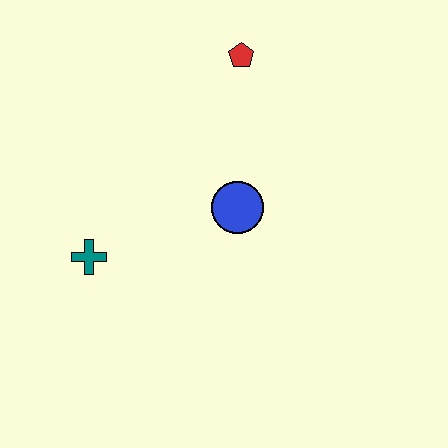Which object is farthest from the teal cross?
The red pentagon is farthest from the teal cross.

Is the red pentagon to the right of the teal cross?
Yes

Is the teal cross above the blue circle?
No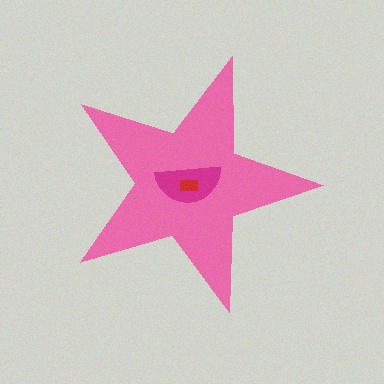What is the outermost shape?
The pink star.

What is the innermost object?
The red rectangle.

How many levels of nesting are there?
3.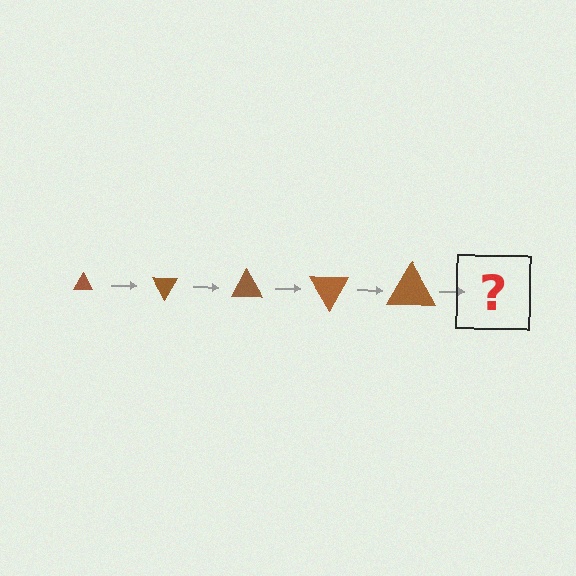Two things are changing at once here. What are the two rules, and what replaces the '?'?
The two rules are that the triangle grows larger each step and it rotates 60 degrees each step. The '?' should be a triangle, larger than the previous one and rotated 300 degrees from the start.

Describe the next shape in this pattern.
It should be a triangle, larger than the previous one and rotated 300 degrees from the start.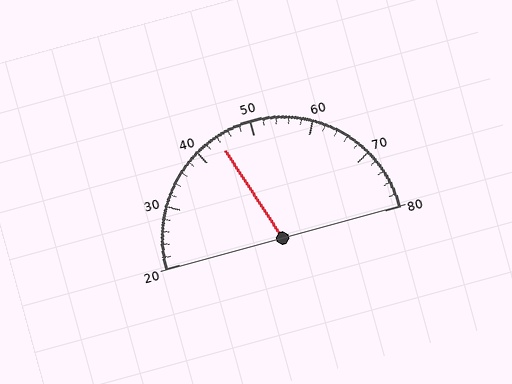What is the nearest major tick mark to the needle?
The nearest major tick mark is 40.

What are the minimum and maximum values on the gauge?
The gauge ranges from 20 to 80.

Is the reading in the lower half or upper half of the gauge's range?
The reading is in the lower half of the range (20 to 80).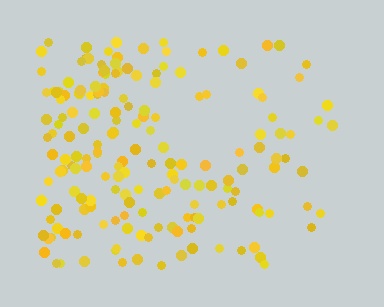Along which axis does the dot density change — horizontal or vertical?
Horizontal.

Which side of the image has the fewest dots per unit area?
The right.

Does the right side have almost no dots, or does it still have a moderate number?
Still a moderate number, just noticeably fewer than the left.